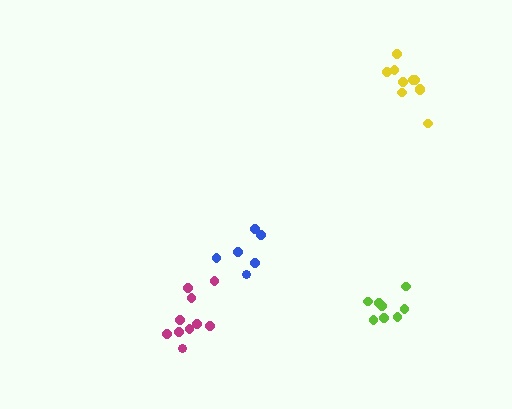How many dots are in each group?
Group 1: 10 dots, Group 2: 6 dots, Group 3: 10 dots, Group 4: 8 dots (34 total).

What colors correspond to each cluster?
The clusters are colored: yellow, blue, magenta, lime.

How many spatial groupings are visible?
There are 4 spatial groupings.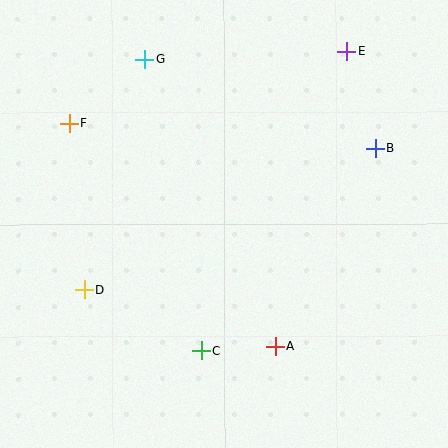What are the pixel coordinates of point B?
Point B is at (375, 148).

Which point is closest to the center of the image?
Point C at (201, 351) is closest to the center.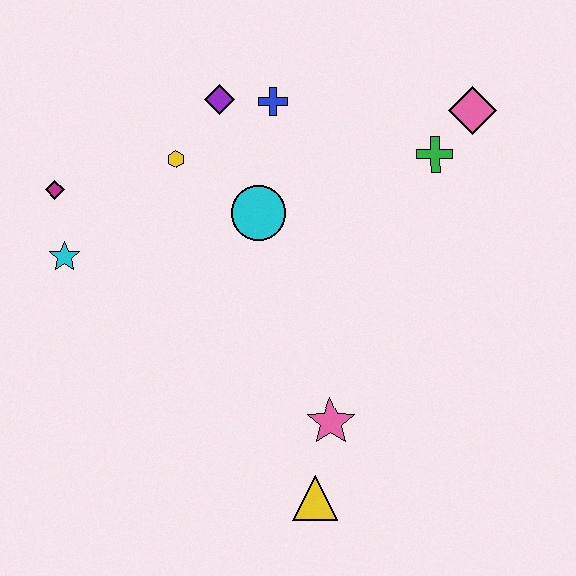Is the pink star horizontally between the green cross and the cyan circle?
Yes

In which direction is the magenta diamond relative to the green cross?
The magenta diamond is to the left of the green cross.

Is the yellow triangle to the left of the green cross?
Yes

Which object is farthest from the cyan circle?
The yellow triangle is farthest from the cyan circle.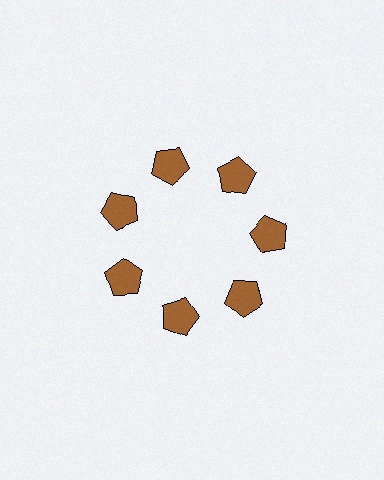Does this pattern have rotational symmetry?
Yes, this pattern has 7-fold rotational symmetry. It looks the same after rotating 51 degrees around the center.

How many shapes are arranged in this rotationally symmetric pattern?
There are 7 shapes, arranged in 7 groups of 1.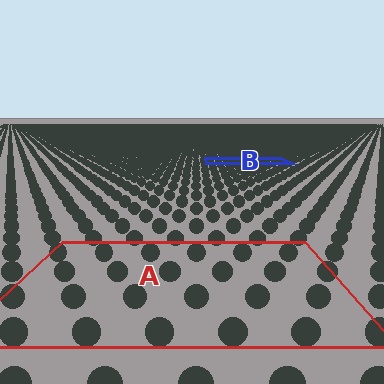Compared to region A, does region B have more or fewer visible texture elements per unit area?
Region B has more texture elements per unit area — they are packed more densely because it is farther away.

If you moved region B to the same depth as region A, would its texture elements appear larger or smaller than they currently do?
They would appear larger. At a closer depth, the same texture elements are projected at a bigger on-screen size.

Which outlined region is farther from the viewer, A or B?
Region B is farther from the viewer — the texture elements inside it appear smaller and more densely packed.